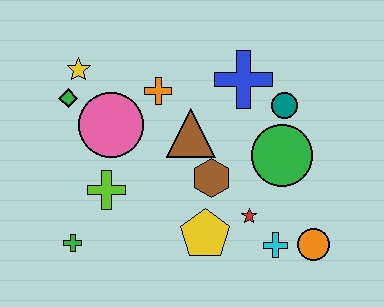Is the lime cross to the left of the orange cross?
Yes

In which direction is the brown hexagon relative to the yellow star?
The brown hexagon is to the right of the yellow star.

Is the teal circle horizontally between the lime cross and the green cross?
No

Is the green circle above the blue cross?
No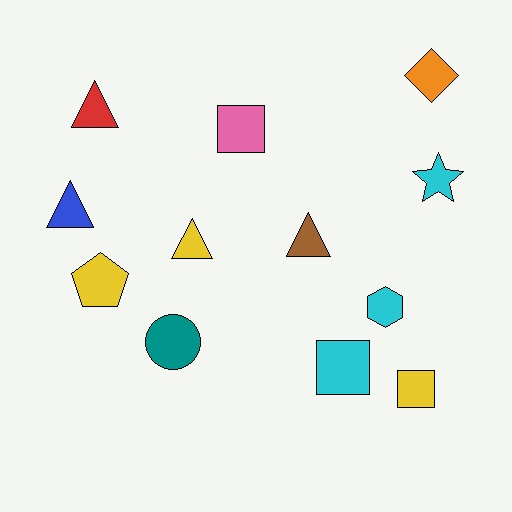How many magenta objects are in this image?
There are no magenta objects.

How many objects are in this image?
There are 12 objects.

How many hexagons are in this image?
There is 1 hexagon.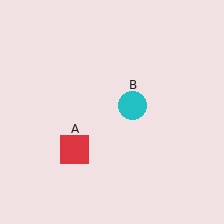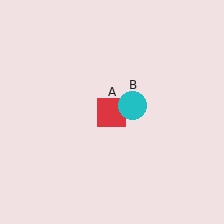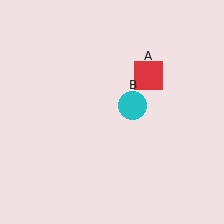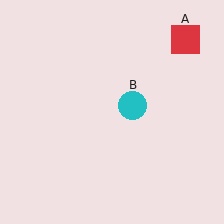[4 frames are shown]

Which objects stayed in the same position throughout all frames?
Cyan circle (object B) remained stationary.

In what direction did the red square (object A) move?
The red square (object A) moved up and to the right.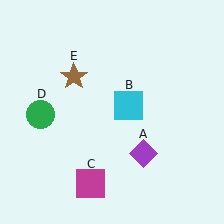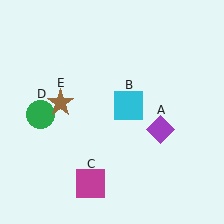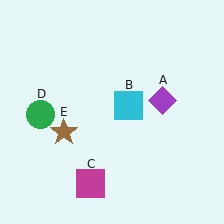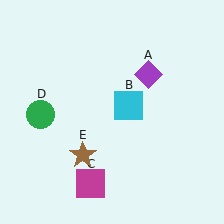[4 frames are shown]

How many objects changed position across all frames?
2 objects changed position: purple diamond (object A), brown star (object E).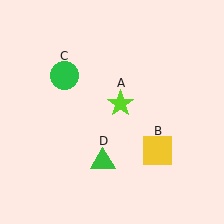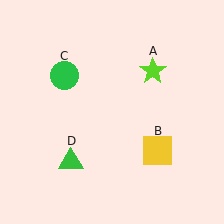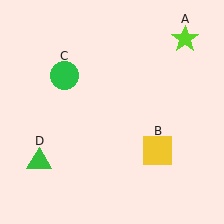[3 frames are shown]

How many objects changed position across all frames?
2 objects changed position: lime star (object A), green triangle (object D).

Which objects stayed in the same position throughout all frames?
Yellow square (object B) and green circle (object C) remained stationary.